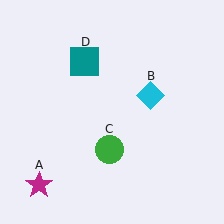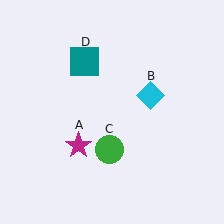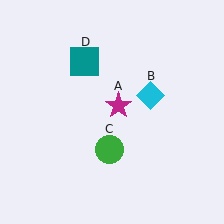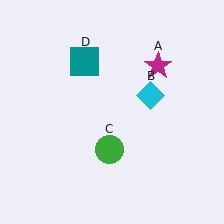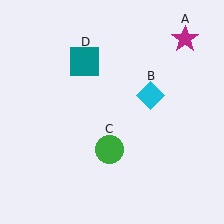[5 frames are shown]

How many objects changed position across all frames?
1 object changed position: magenta star (object A).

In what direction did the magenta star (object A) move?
The magenta star (object A) moved up and to the right.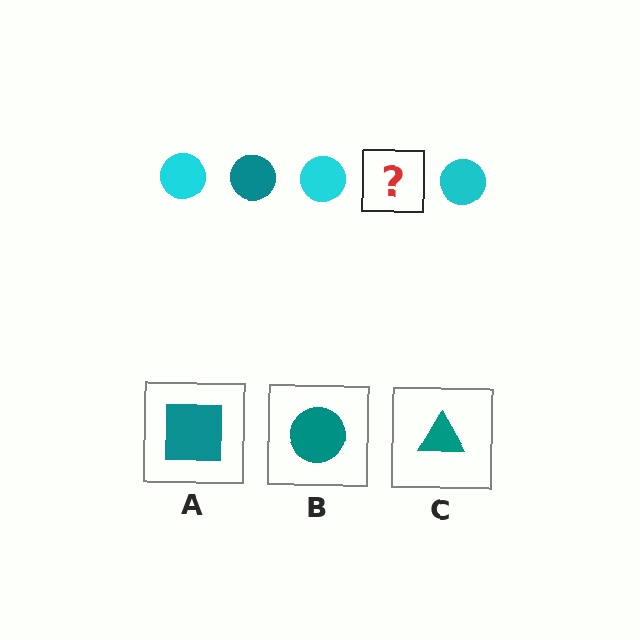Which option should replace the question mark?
Option B.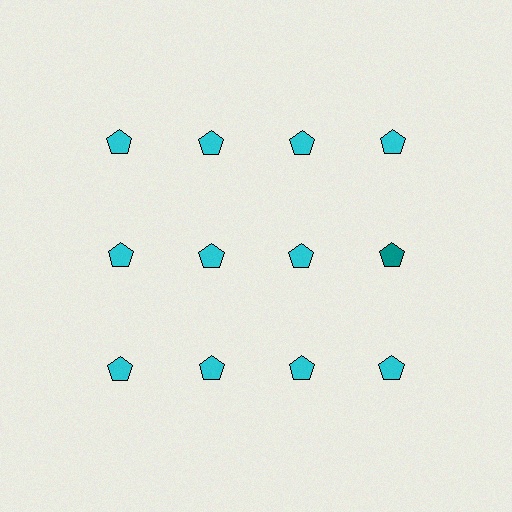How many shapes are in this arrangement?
There are 12 shapes arranged in a grid pattern.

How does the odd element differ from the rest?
It has a different color: teal instead of cyan.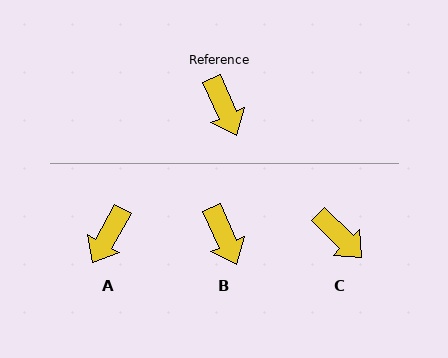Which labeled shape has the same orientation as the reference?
B.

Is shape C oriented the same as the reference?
No, it is off by about 21 degrees.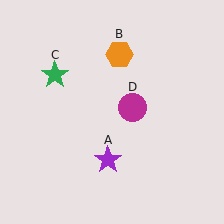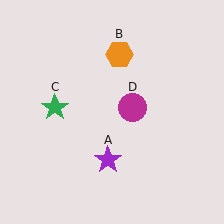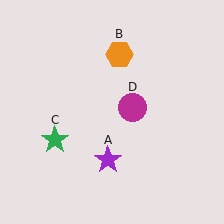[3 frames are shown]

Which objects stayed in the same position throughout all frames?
Purple star (object A) and orange hexagon (object B) and magenta circle (object D) remained stationary.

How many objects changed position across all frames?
1 object changed position: green star (object C).